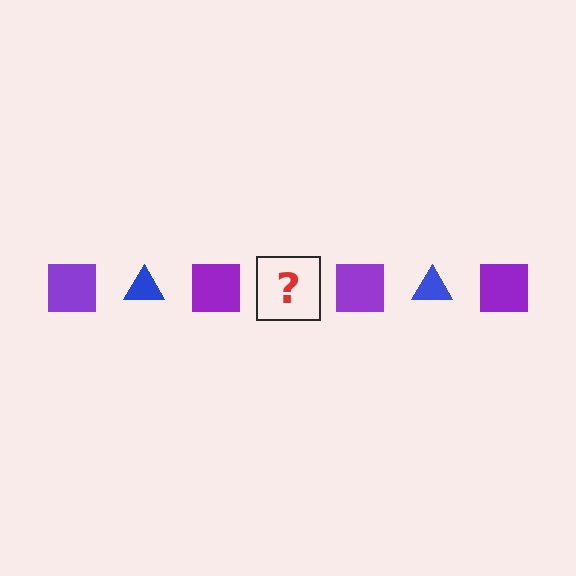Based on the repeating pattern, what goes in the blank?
The blank should be a blue triangle.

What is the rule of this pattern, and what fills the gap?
The rule is that the pattern alternates between purple square and blue triangle. The gap should be filled with a blue triangle.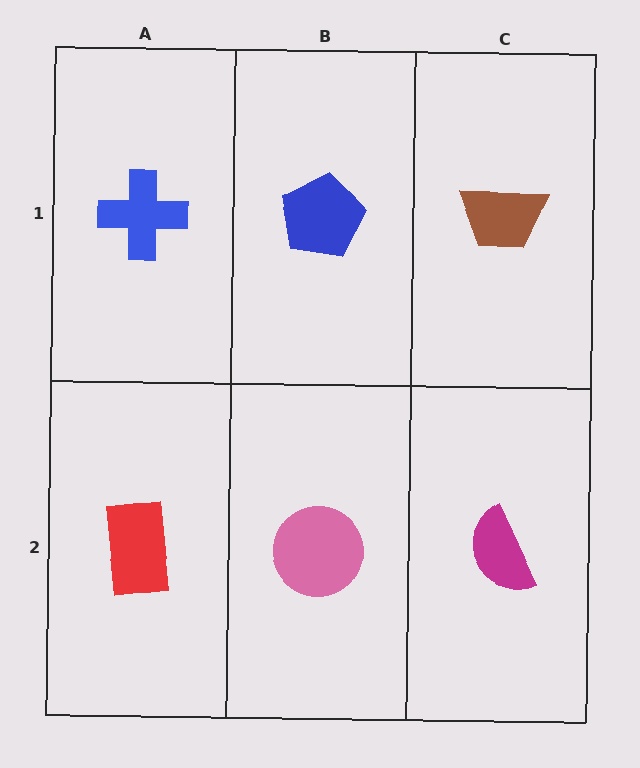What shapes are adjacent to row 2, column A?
A blue cross (row 1, column A), a pink circle (row 2, column B).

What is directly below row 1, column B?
A pink circle.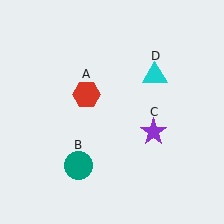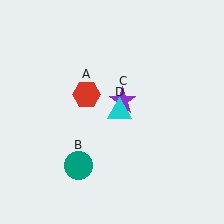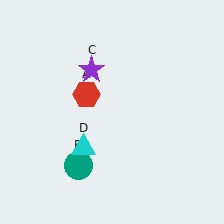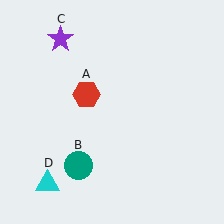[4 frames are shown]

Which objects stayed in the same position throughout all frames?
Red hexagon (object A) and teal circle (object B) remained stationary.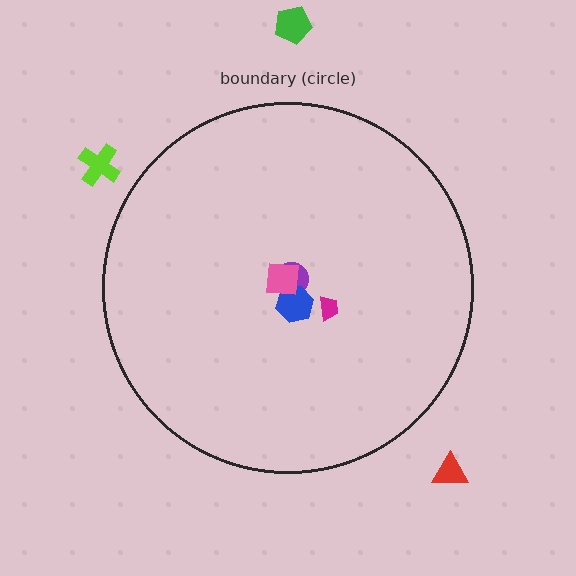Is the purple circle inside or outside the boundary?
Inside.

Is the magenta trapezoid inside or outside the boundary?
Inside.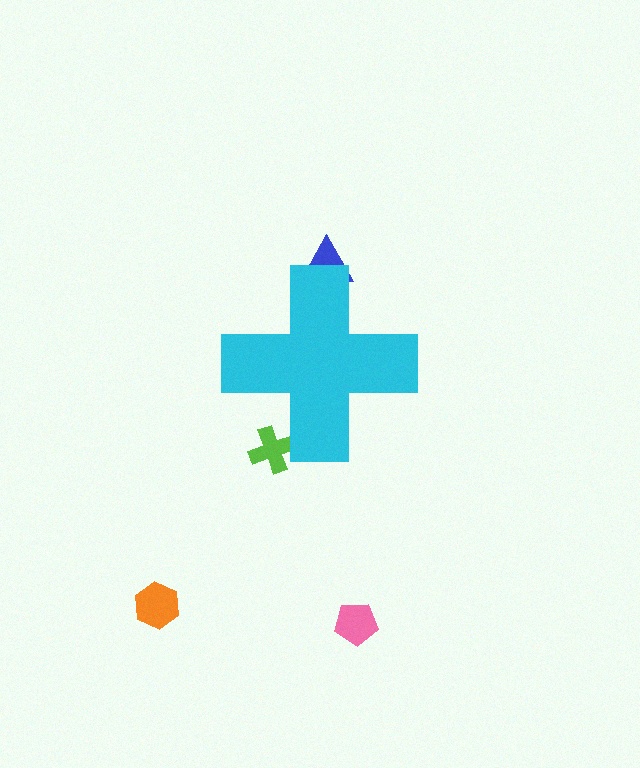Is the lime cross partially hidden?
Yes, the lime cross is partially hidden behind the cyan cross.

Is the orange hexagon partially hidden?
No, the orange hexagon is fully visible.